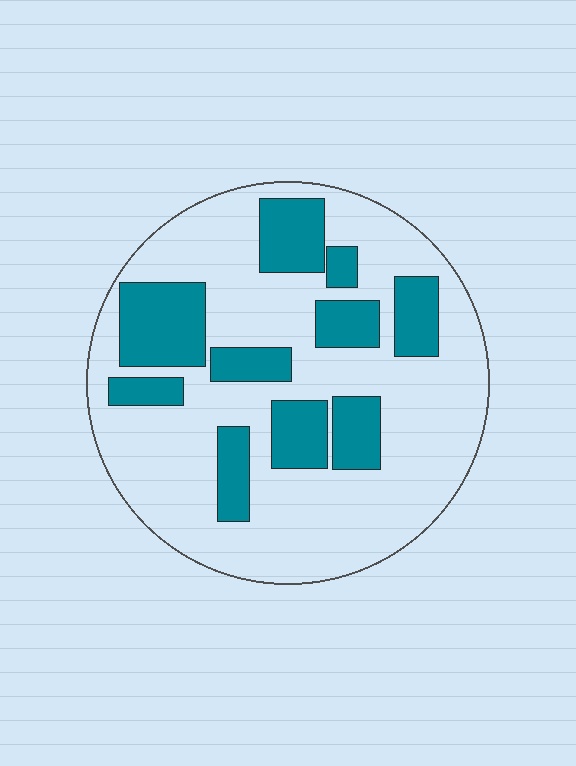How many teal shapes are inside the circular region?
10.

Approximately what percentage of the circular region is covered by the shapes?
Approximately 30%.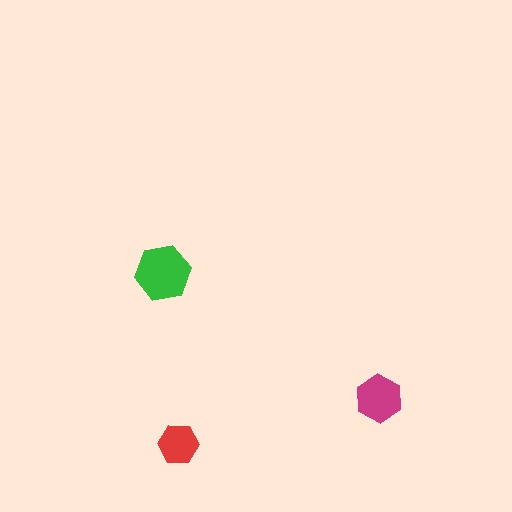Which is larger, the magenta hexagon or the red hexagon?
The magenta one.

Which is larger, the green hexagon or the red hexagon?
The green one.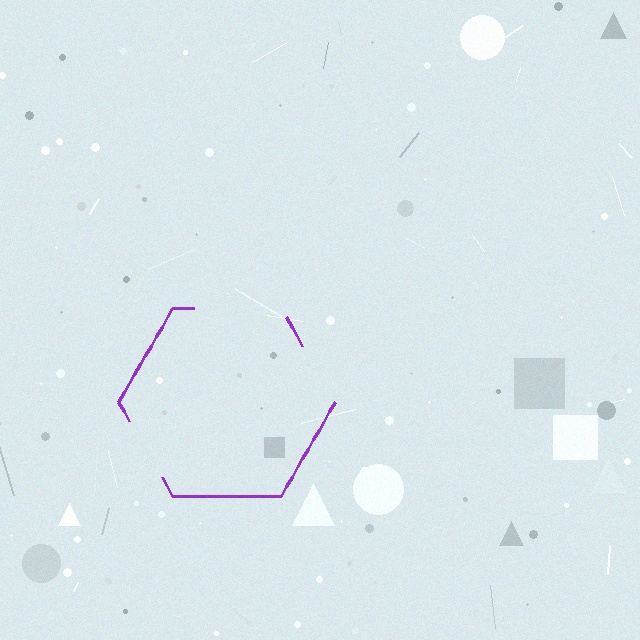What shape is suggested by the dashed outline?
The dashed outline suggests a hexagon.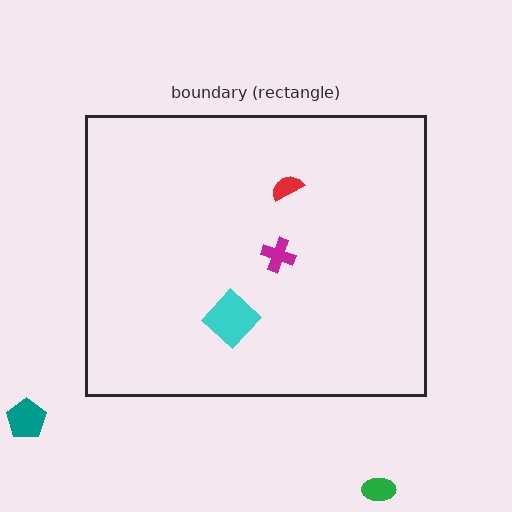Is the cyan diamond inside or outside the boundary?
Inside.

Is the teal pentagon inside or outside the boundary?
Outside.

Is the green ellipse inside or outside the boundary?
Outside.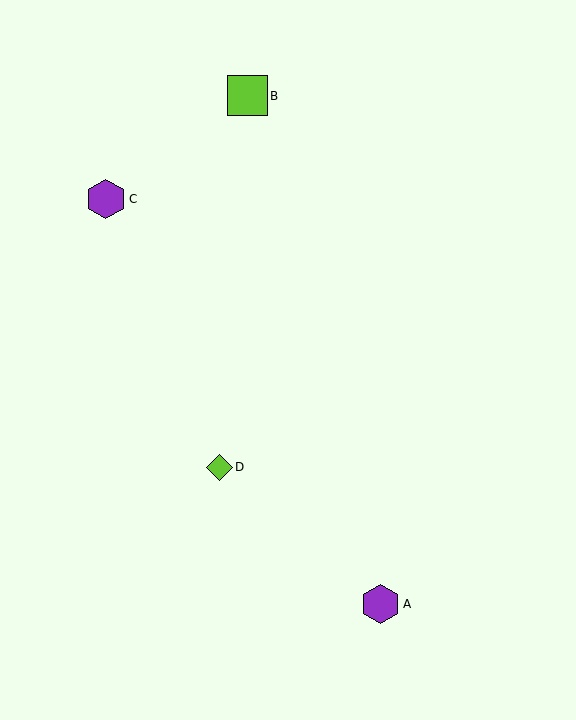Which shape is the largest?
The lime square (labeled B) is the largest.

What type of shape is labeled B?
Shape B is a lime square.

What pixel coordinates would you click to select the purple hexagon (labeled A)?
Click at (380, 604) to select the purple hexagon A.